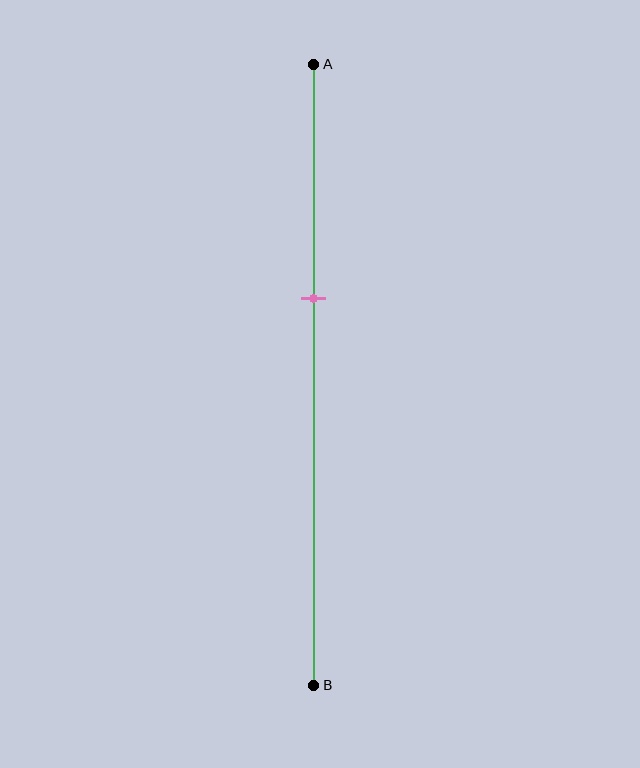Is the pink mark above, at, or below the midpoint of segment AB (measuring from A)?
The pink mark is above the midpoint of segment AB.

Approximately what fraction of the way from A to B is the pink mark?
The pink mark is approximately 40% of the way from A to B.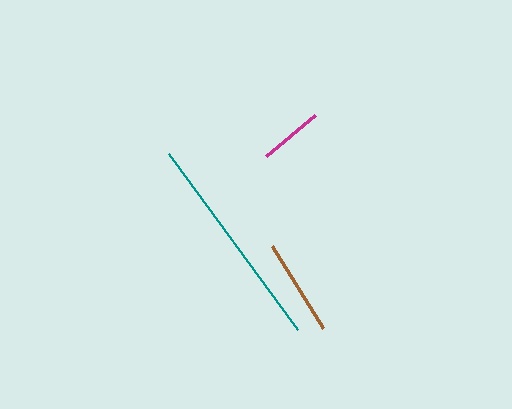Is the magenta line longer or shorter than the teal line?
The teal line is longer than the magenta line.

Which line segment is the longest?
The teal line is the longest at approximately 219 pixels.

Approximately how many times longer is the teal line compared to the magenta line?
The teal line is approximately 3.4 times the length of the magenta line.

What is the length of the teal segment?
The teal segment is approximately 219 pixels long.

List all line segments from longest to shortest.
From longest to shortest: teal, brown, magenta.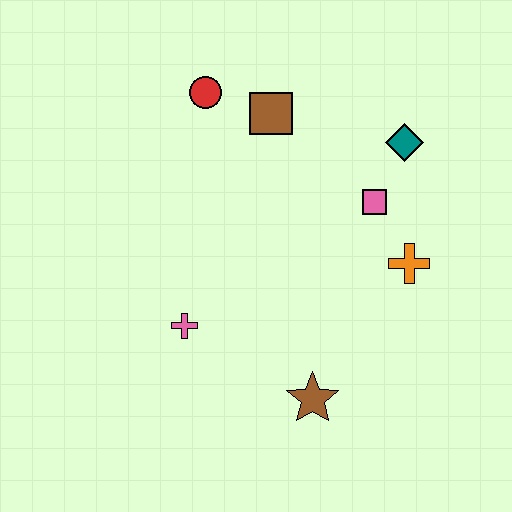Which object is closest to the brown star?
The pink cross is closest to the brown star.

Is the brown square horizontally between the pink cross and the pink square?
Yes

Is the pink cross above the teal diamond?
No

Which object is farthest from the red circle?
The brown star is farthest from the red circle.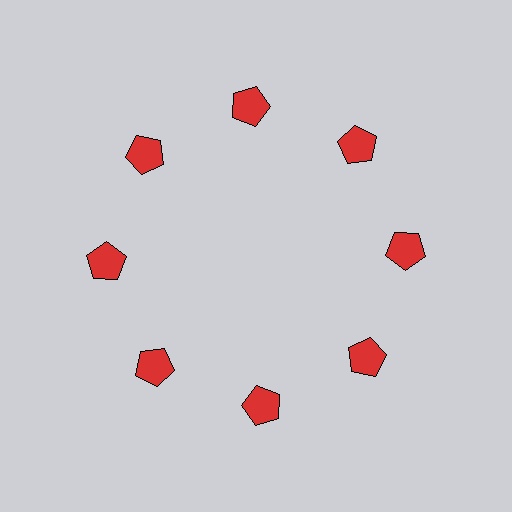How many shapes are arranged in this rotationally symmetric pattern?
There are 8 shapes, arranged in 8 groups of 1.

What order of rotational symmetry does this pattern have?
This pattern has 8-fold rotational symmetry.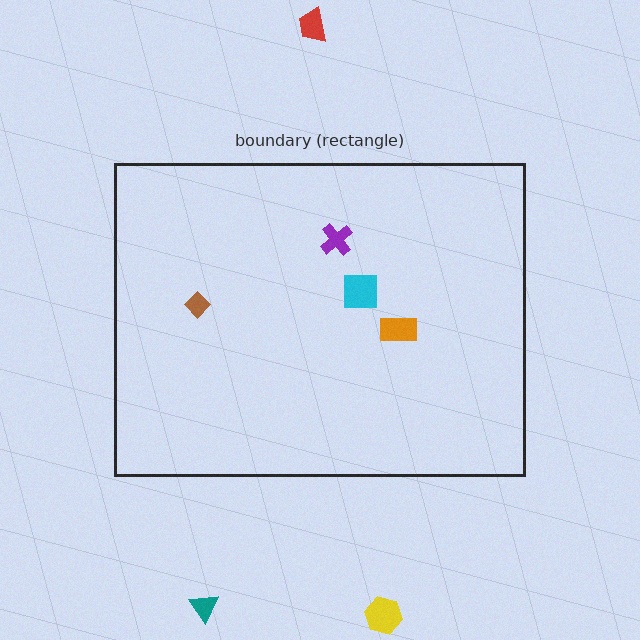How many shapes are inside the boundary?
4 inside, 3 outside.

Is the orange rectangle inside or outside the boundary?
Inside.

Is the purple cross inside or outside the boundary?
Inside.